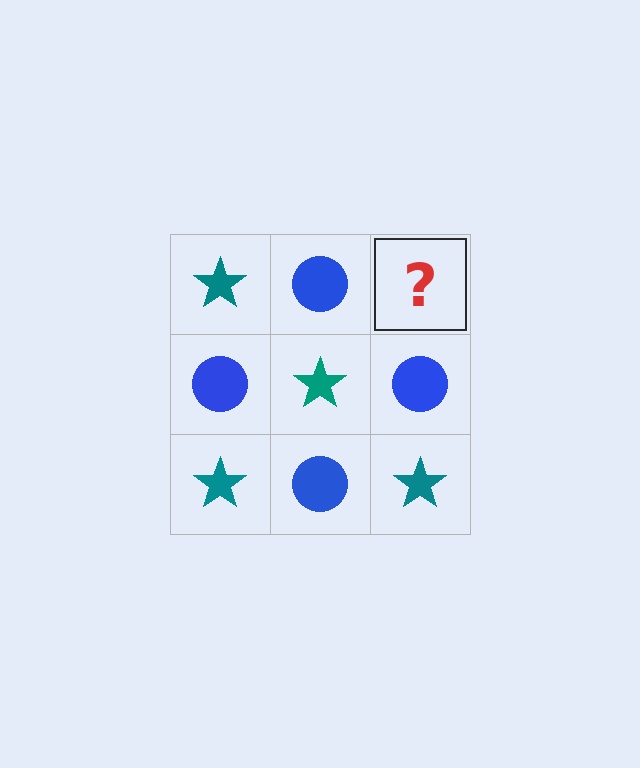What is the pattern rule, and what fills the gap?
The rule is that it alternates teal star and blue circle in a checkerboard pattern. The gap should be filled with a teal star.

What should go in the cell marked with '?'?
The missing cell should contain a teal star.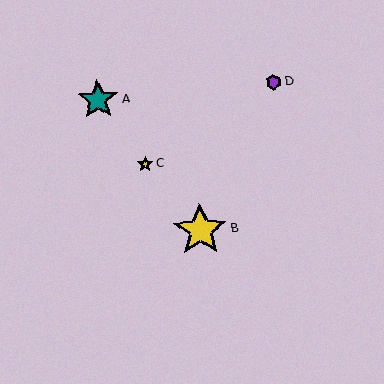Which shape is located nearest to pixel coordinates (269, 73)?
The purple hexagon (labeled D) at (274, 82) is nearest to that location.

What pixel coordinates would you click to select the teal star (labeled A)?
Click at (98, 100) to select the teal star A.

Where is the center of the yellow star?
The center of the yellow star is at (145, 164).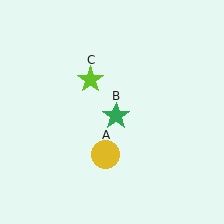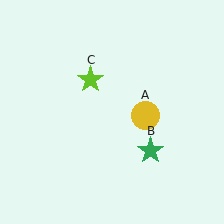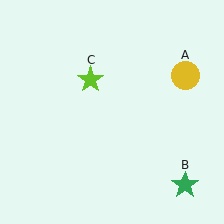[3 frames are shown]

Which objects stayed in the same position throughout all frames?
Lime star (object C) remained stationary.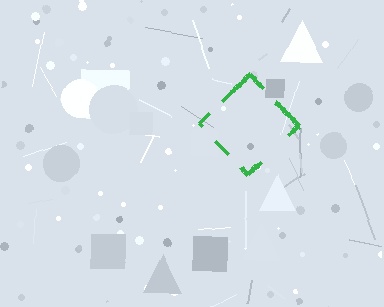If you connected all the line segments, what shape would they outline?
They would outline a diamond.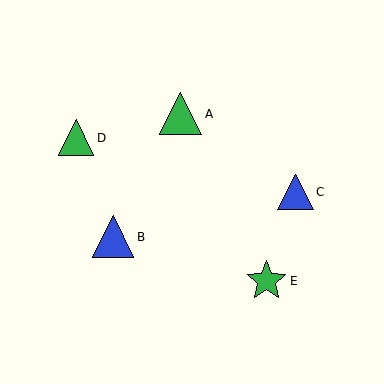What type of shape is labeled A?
Shape A is a green triangle.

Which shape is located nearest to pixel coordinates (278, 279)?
The green star (labeled E) at (267, 281) is nearest to that location.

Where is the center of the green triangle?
The center of the green triangle is at (76, 138).